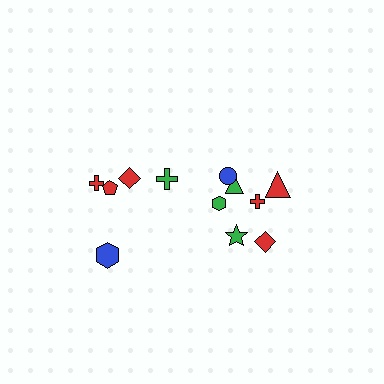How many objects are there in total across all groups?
There are 12 objects.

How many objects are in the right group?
There are 7 objects.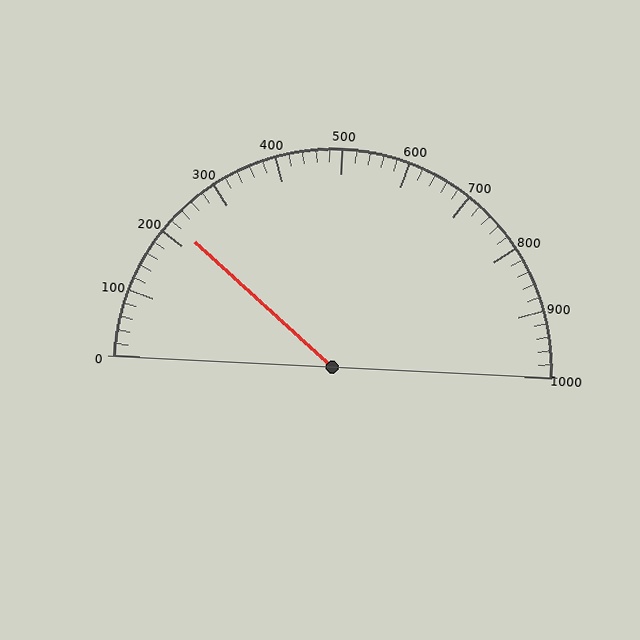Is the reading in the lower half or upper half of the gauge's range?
The reading is in the lower half of the range (0 to 1000).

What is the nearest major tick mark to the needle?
The nearest major tick mark is 200.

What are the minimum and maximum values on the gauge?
The gauge ranges from 0 to 1000.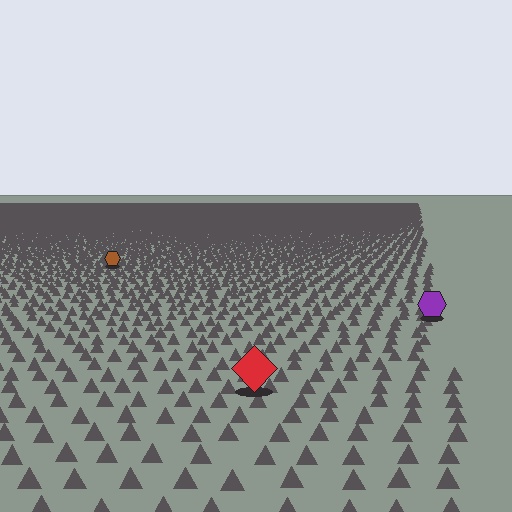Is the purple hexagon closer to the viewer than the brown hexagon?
Yes. The purple hexagon is closer — you can tell from the texture gradient: the ground texture is coarser near it.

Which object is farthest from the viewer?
The brown hexagon is farthest from the viewer. It appears smaller and the ground texture around it is denser.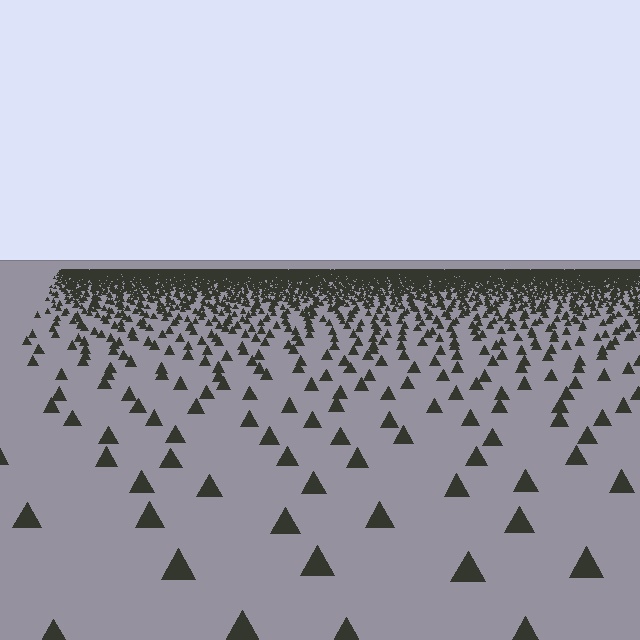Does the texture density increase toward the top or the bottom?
Density increases toward the top.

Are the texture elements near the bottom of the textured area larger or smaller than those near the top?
Larger. Near the bottom, elements are closer to the viewer and appear at a bigger on-screen size.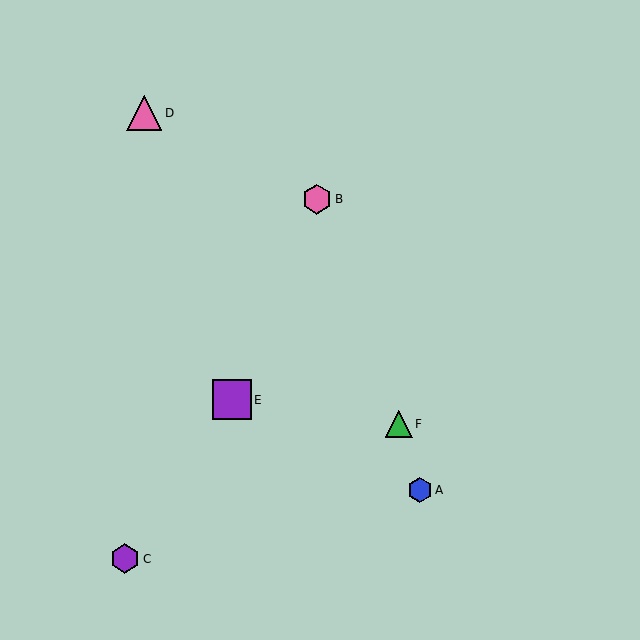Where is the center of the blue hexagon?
The center of the blue hexagon is at (420, 490).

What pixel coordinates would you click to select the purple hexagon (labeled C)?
Click at (125, 559) to select the purple hexagon C.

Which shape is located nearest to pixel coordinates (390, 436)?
The green triangle (labeled F) at (399, 424) is nearest to that location.